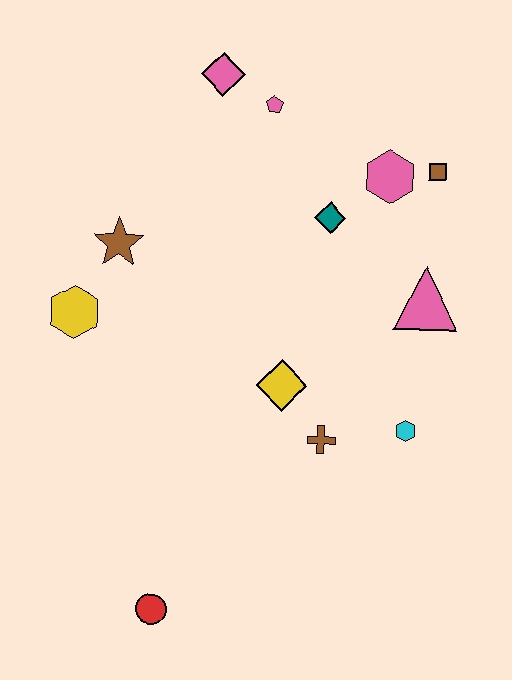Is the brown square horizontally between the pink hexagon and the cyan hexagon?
No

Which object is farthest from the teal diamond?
The red circle is farthest from the teal diamond.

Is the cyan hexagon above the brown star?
No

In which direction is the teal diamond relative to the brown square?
The teal diamond is to the left of the brown square.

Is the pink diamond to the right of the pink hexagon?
No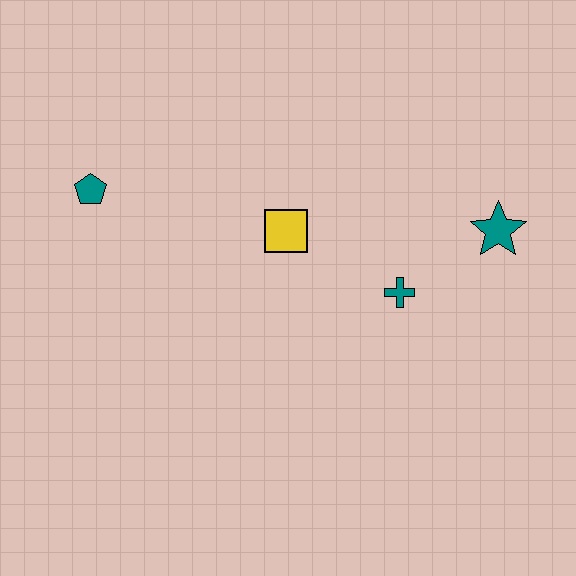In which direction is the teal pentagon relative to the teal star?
The teal pentagon is to the left of the teal star.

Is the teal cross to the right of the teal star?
No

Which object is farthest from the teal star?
The teal pentagon is farthest from the teal star.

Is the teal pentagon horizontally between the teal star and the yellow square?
No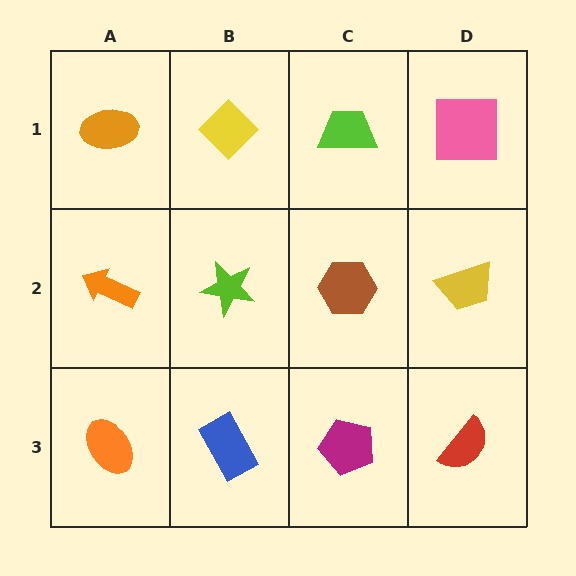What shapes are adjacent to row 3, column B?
A lime star (row 2, column B), an orange ellipse (row 3, column A), a magenta pentagon (row 3, column C).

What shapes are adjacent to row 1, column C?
A brown hexagon (row 2, column C), a yellow diamond (row 1, column B), a pink square (row 1, column D).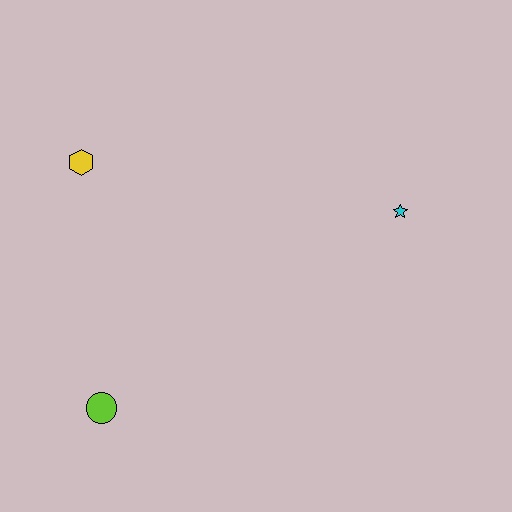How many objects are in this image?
There are 3 objects.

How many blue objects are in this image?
There are no blue objects.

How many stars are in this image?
There is 1 star.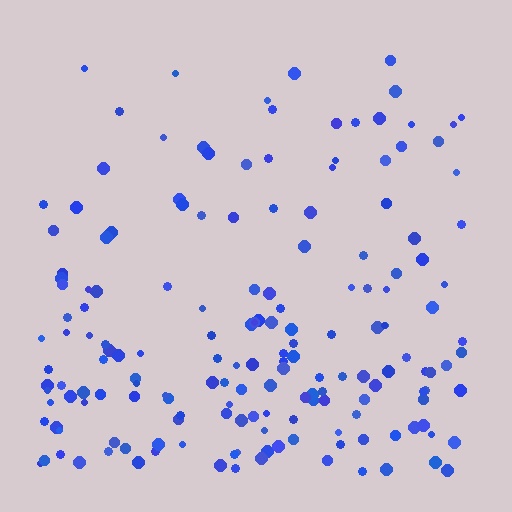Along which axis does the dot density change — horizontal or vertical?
Vertical.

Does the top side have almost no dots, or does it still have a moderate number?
Still a moderate number, just noticeably fewer than the bottom.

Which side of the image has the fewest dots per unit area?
The top.